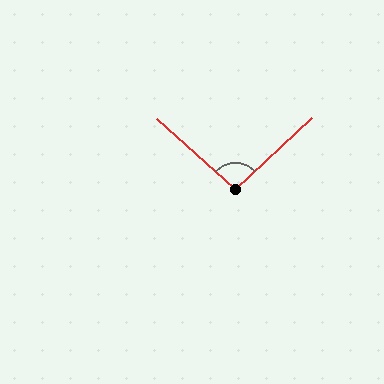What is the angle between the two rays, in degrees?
Approximately 95 degrees.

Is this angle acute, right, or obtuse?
It is approximately a right angle.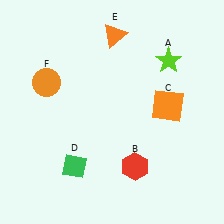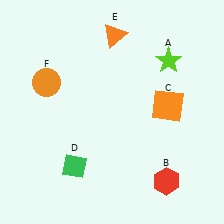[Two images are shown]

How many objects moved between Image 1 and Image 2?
1 object moved between the two images.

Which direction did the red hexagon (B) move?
The red hexagon (B) moved right.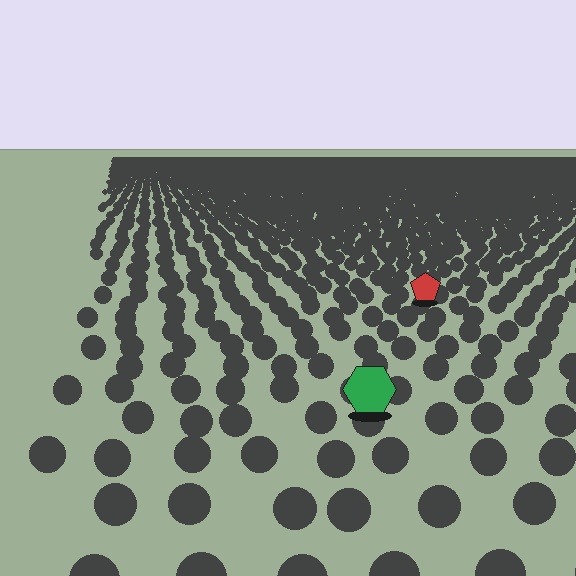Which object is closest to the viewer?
The green hexagon is closest. The texture marks near it are larger and more spread out.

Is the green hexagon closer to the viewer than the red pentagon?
Yes. The green hexagon is closer — you can tell from the texture gradient: the ground texture is coarser near it.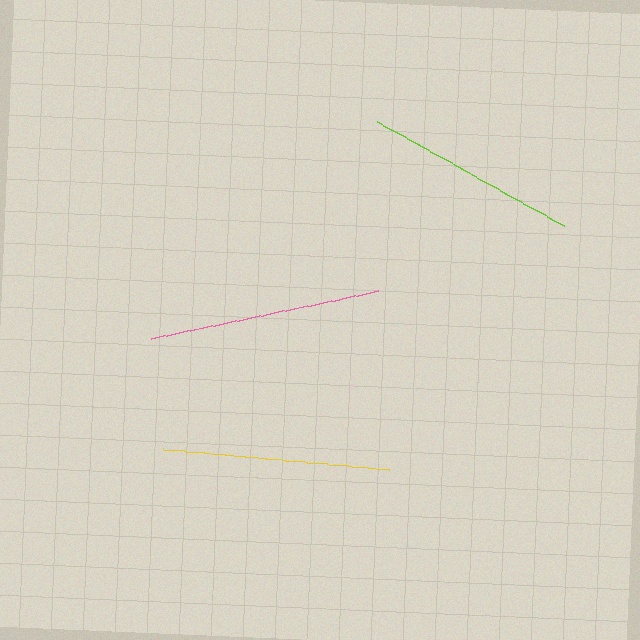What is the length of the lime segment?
The lime segment is approximately 214 pixels long.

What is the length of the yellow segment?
The yellow segment is approximately 227 pixels long.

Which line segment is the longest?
The pink line is the longest at approximately 232 pixels.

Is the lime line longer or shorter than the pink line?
The pink line is longer than the lime line.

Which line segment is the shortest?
The lime line is the shortest at approximately 214 pixels.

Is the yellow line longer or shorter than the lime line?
The yellow line is longer than the lime line.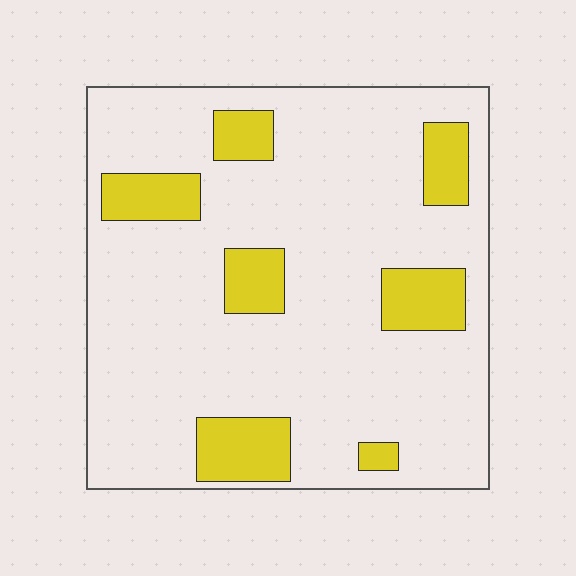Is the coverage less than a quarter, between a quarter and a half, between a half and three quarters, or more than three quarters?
Less than a quarter.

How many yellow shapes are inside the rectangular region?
7.